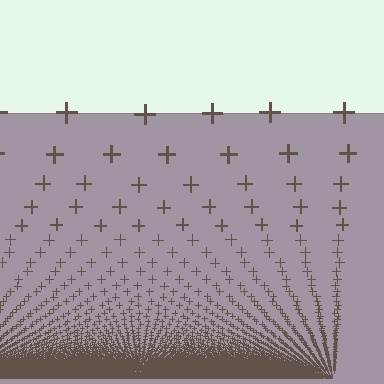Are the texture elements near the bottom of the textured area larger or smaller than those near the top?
Smaller. The gradient is inverted — elements near the bottom are smaller and denser.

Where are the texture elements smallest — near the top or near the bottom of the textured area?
Near the bottom.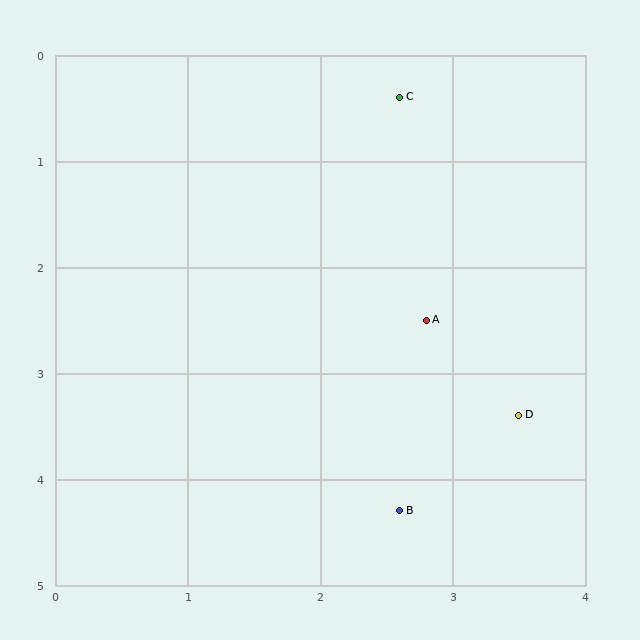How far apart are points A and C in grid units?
Points A and C are about 2.1 grid units apart.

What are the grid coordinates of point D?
Point D is at approximately (3.5, 3.4).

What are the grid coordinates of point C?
Point C is at approximately (2.6, 0.4).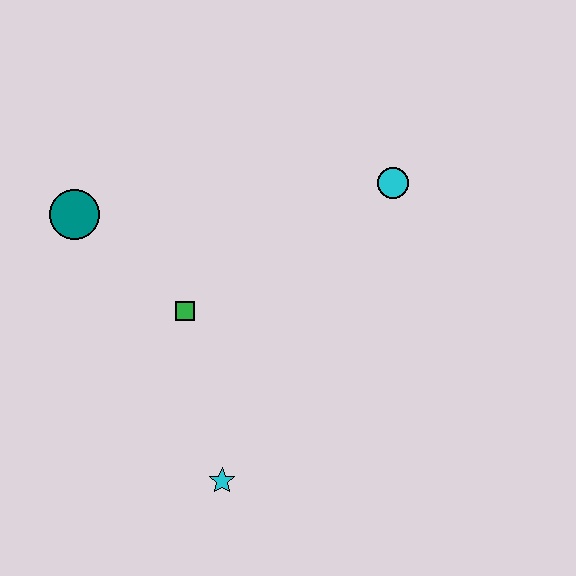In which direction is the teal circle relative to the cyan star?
The teal circle is above the cyan star.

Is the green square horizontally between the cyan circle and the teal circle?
Yes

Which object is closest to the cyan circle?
The green square is closest to the cyan circle.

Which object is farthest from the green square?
The cyan circle is farthest from the green square.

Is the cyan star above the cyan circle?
No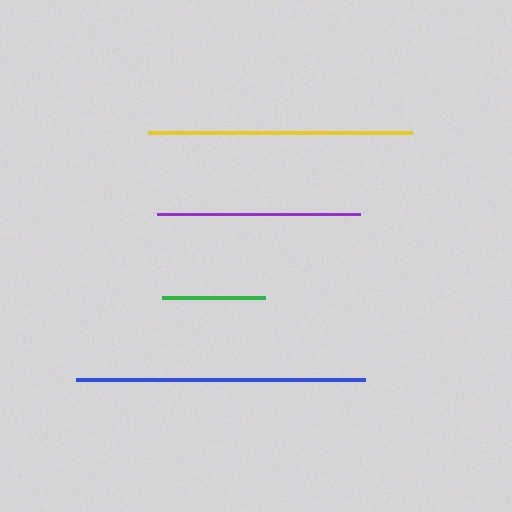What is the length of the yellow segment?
The yellow segment is approximately 264 pixels long.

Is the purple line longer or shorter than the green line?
The purple line is longer than the green line.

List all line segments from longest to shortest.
From longest to shortest: blue, yellow, purple, green.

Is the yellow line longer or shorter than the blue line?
The blue line is longer than the yellow line.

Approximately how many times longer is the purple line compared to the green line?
The purple line is approximately 2.0 times the length of the green line.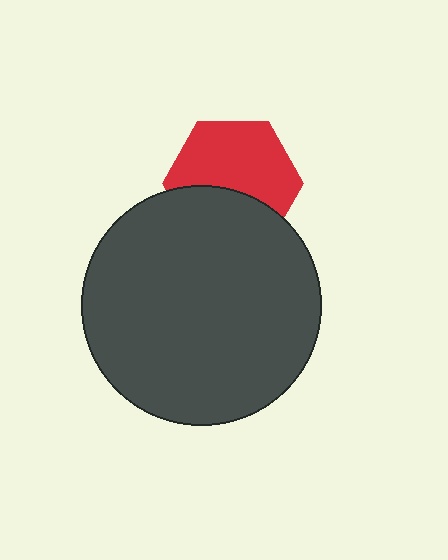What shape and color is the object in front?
The object in front is a dark gray circle.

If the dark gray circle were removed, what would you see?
You would see the complete red hexagon.